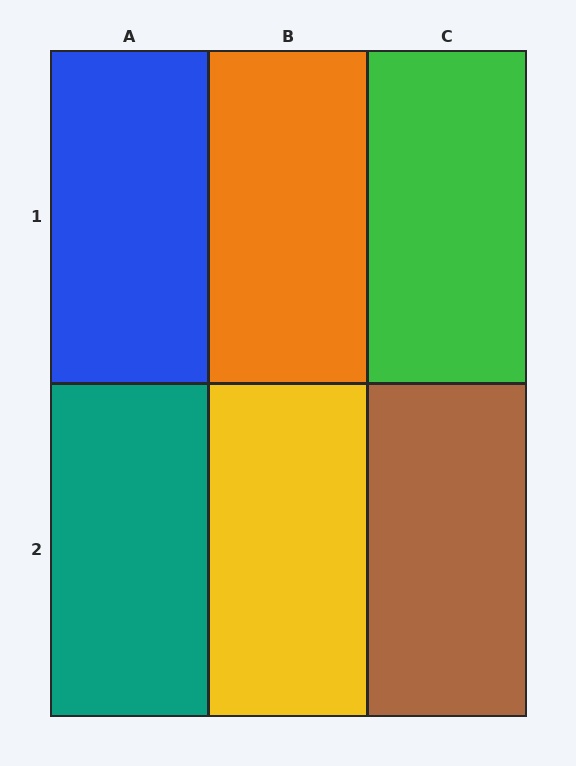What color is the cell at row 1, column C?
Green.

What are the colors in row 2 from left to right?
Teal, yellow, brown.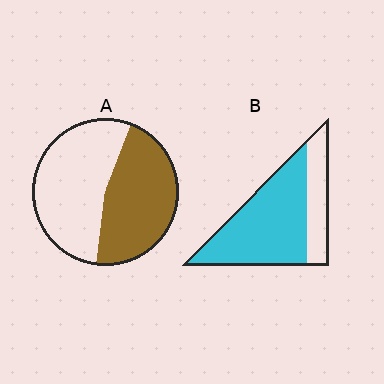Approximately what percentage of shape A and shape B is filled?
A is approximately 45% and B is approximately 70%.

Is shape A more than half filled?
Roughly half.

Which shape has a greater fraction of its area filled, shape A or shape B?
Shape B.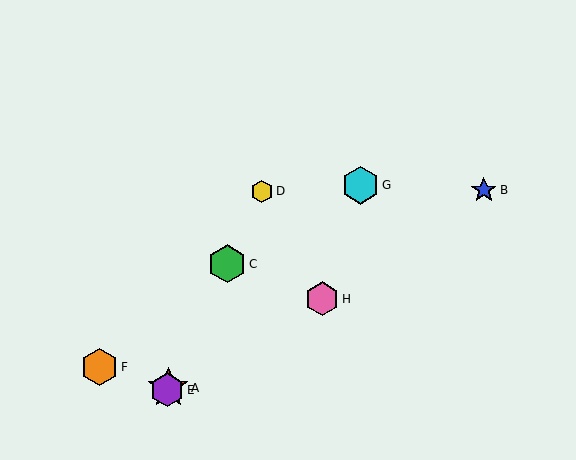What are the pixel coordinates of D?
Object D is at (262, 191).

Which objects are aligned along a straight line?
Objects A, C, D, E are aligned along a straight line.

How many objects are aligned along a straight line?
4 objects (A, C, D, E) are aligned along a straight line.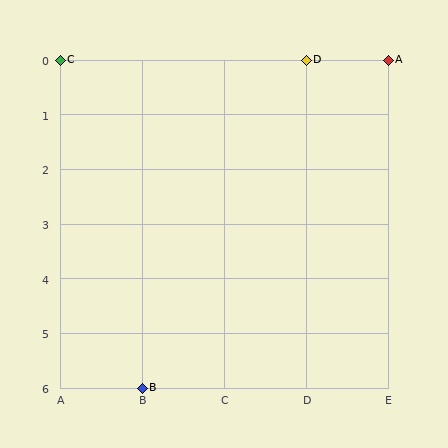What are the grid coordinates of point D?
Point D is at grid coordinates (D, 0).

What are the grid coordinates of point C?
Point C is at grid coordinates (A, 0).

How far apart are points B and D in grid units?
Points B and D are 2 columns and 6 rows apart (about 6.3 grid units diagonally).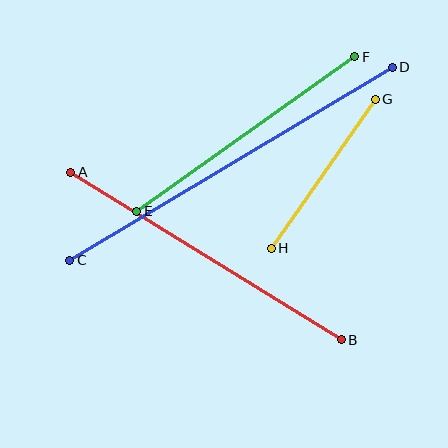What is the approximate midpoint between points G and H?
The midpoint is at approximately (323, 174) pixels.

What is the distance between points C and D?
The distance is approximately 376 pixels.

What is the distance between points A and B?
The distance is approximately 318 pixels.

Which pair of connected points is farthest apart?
Points C and D are farthest apart.